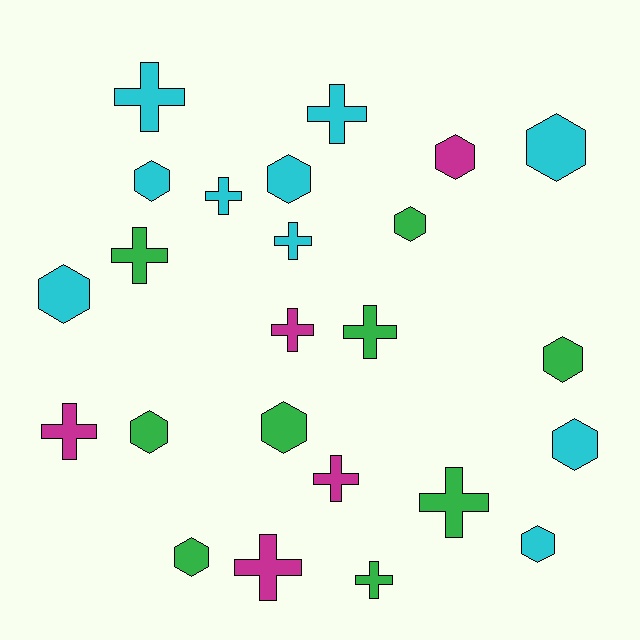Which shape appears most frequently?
Hexagon, with 12 objects.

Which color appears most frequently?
Cyan, with 10 objects.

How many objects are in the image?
There are 24 objects.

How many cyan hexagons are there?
There are 6 cyan hexagons.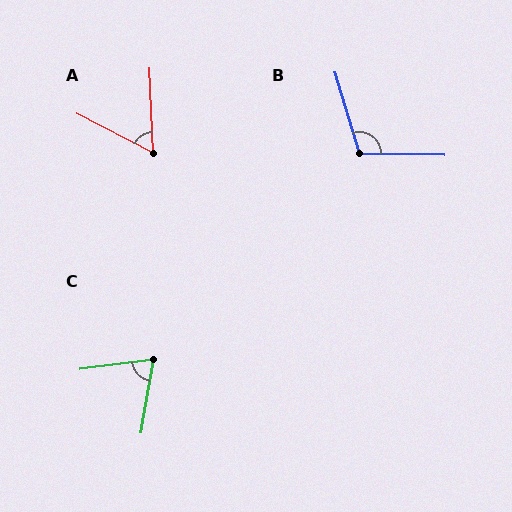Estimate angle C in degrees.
Approximately 73 degrees.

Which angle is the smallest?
A, at approximately 60 degrees.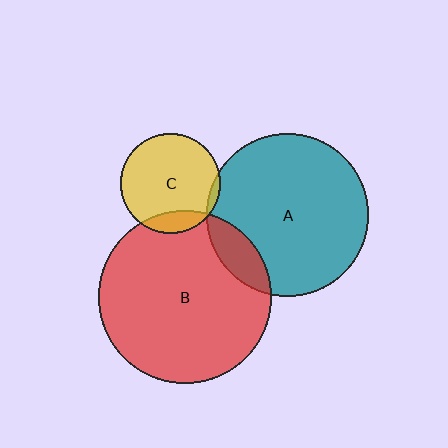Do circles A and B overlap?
Yes.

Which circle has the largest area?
Circle B (red).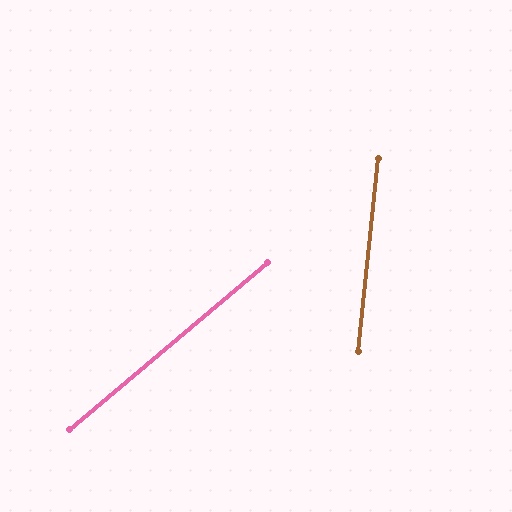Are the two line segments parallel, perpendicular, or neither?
Neither parallel nor perpendicular — they differ by about 44°.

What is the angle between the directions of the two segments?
Approximately 44 degrees.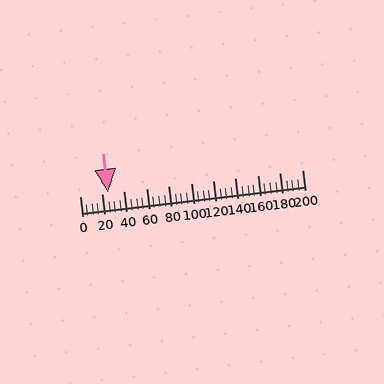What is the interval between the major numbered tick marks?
The major tick marks are spaced 20 units apart.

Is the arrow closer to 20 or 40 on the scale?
The arrow is closer to 20.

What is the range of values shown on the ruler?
The ruler shows values from 0 to 200.